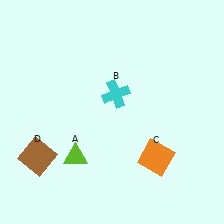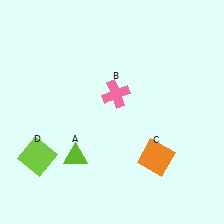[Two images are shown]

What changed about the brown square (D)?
In Image 1, D is brown. In Image 2, it changed to lime.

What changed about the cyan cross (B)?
In Image 1, B is cyan. In Image 2, it changed to pink.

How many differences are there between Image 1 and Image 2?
There are 2 differences between the two images.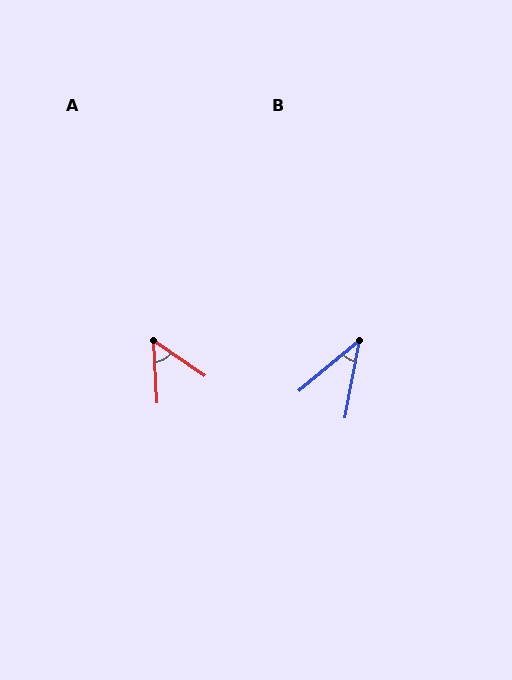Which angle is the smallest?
B, at approximately 40 degrees.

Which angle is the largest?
A, at approximately 52 degrees.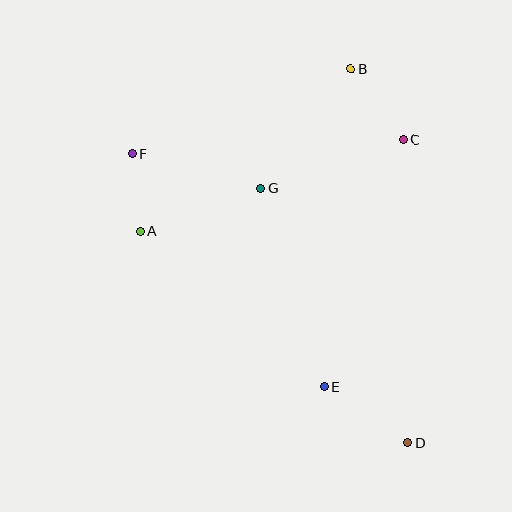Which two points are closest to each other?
Points A and F are closest to each other.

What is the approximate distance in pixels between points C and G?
The distance between C and G is approximately 150 pixels.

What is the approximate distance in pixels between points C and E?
The distance between C and E is approximately 259 pixels.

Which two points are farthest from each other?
Points D and F are farthest from each other.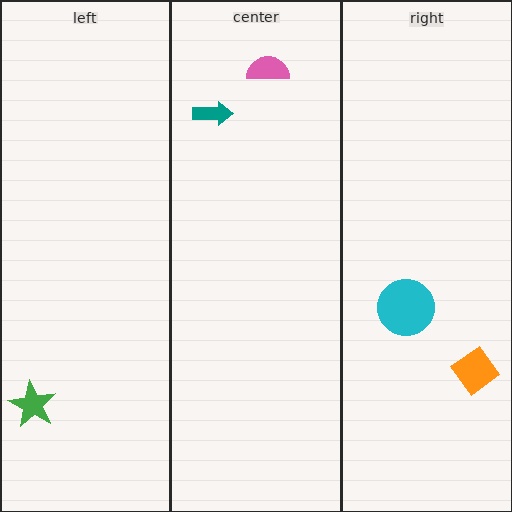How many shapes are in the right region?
2.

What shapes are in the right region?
The orange diamond, the cyan circle.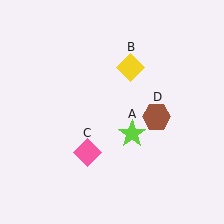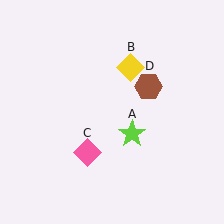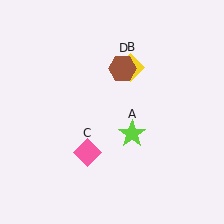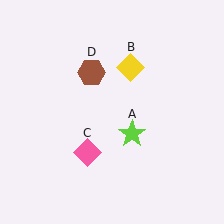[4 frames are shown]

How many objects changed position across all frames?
1 object changed position: brown hexagon (object D).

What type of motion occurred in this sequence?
The brown hexagon (object D) rotated counterclockwise around the center of the scene.